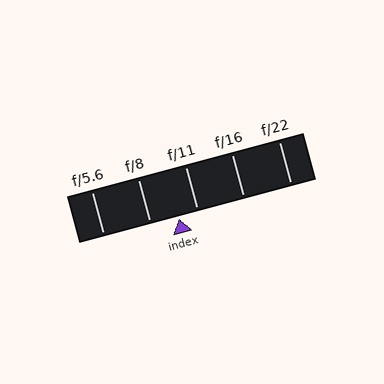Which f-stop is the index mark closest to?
The index mark is closest to f/11.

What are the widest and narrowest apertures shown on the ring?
The widest aperture shown is f/5.6 and the narrowest is f/22.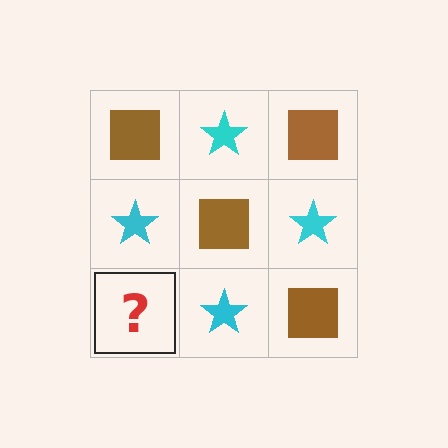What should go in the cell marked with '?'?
The missing cell should contain a brown square.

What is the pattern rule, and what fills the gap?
The rule is that it alternates brown square and cyan star in a checkerboard pattern. The gap should be filled with a brown square.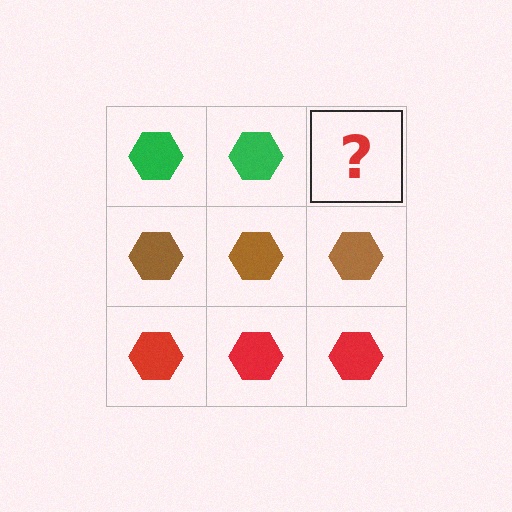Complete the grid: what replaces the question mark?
The question mark should be replaced with a green hexagon.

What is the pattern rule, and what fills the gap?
The rule is that each row has a consistent color. The gap should be filled with a green hexagon.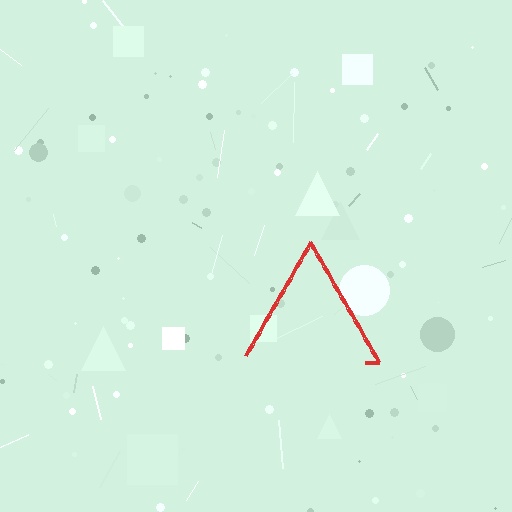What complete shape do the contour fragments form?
The contour fragments form a triangle.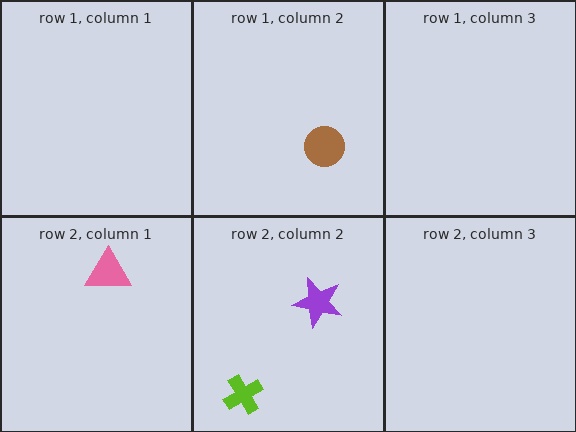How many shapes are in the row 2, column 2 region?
2.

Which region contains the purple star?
The row 2, column 2 region.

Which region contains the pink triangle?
The row 2, column 1 region.